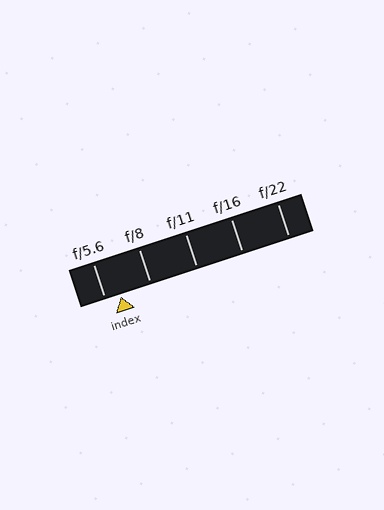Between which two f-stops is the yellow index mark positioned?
The index mark is between f/5.6 and f/8.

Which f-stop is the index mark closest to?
The index mark is closest to f/5.6.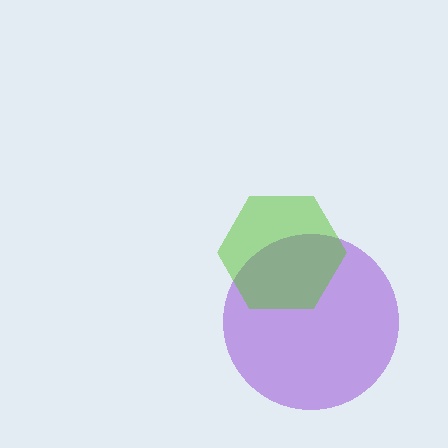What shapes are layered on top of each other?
The layered shapes are: a purple circle, a lime hexagon.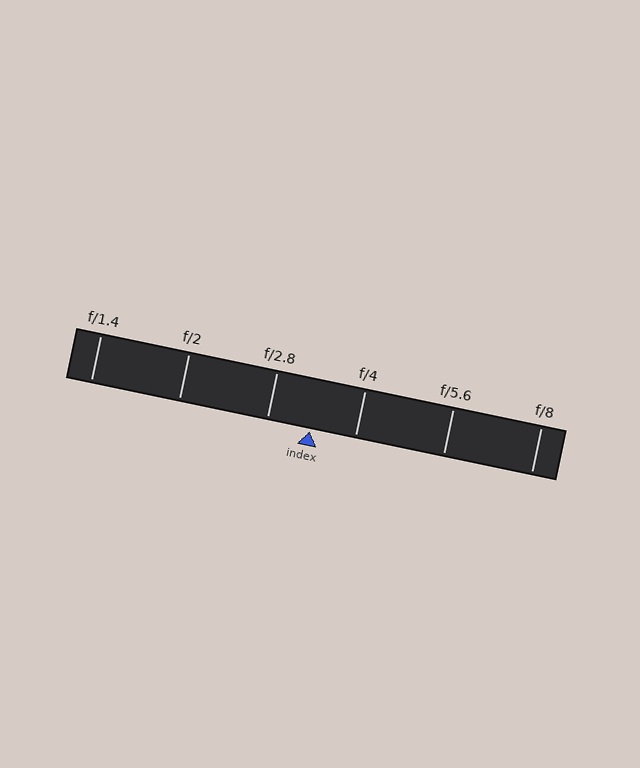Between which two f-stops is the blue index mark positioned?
The index mark is between f/2.8 and f/4.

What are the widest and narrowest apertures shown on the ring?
The widest aperture shown is f/1.4 and the narrowest is f/8.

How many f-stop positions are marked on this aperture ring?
There are 6 f-stop positions marked.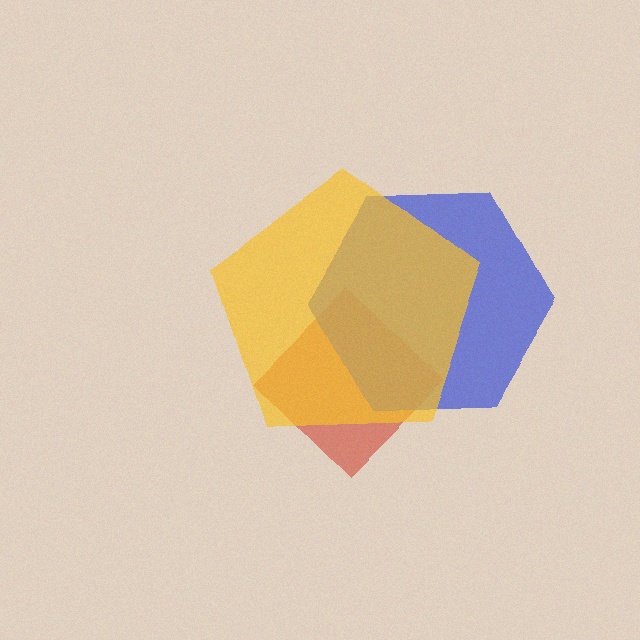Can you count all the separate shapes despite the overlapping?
Yes, there are 3 separate shapes.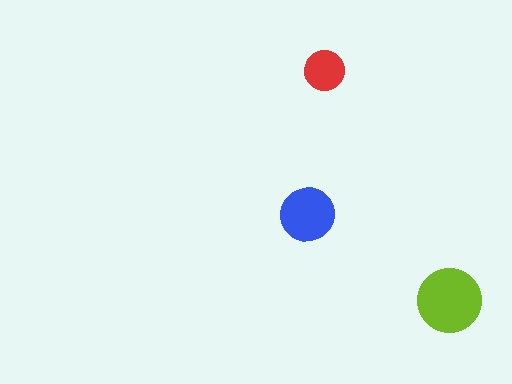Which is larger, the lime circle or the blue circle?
The lime one.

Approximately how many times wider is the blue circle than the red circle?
About 1.5 times wider.